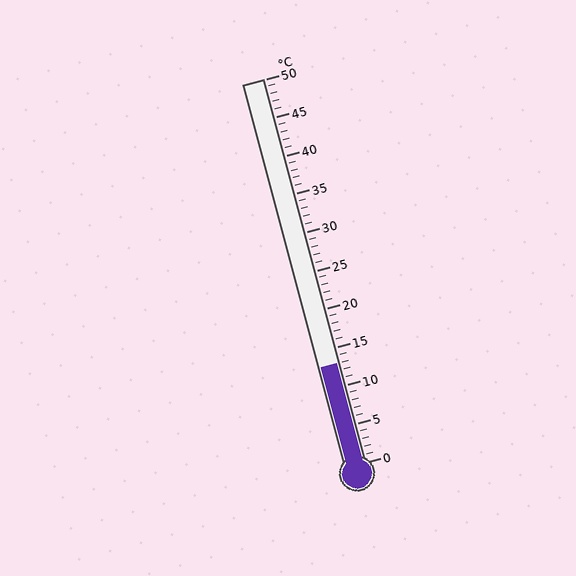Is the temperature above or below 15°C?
The temperature is below 15°C.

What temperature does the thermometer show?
The thermometer shows approximately 13°C.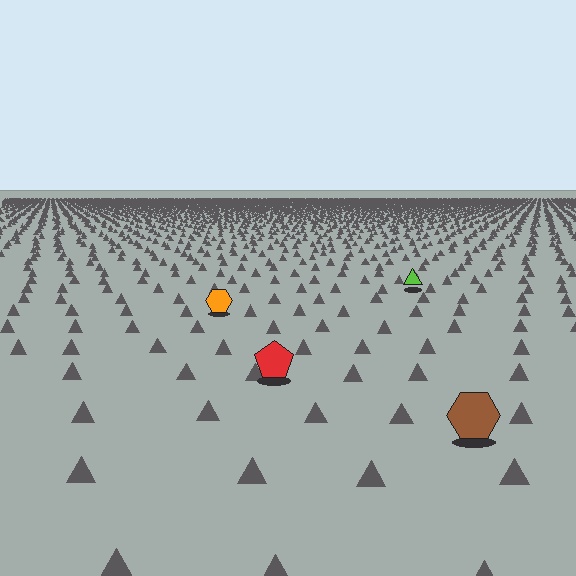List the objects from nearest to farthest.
From nearest to farthest: the brown hexagon, the red pentagon, the orange hexagon, the lime triangle.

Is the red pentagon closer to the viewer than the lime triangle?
Yes. The red pentagon is closer — you can tell from the texture gradient: the ground texture is coarser near it.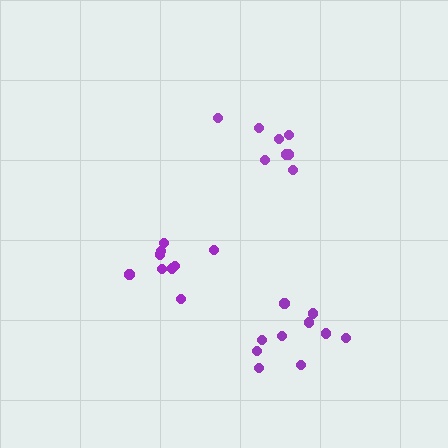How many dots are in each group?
Group 1: 10 dots, Group 2: 8 dots, Group 3: 9 dots (27 total).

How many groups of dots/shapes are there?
There are 3 groups.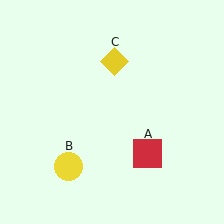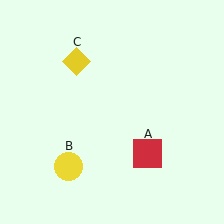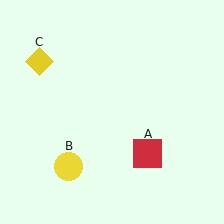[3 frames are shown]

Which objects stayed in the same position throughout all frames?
Red square (object A) and yellow circle (object B) remained stationary.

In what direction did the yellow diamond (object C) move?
The yellow diamond (object C) moved left.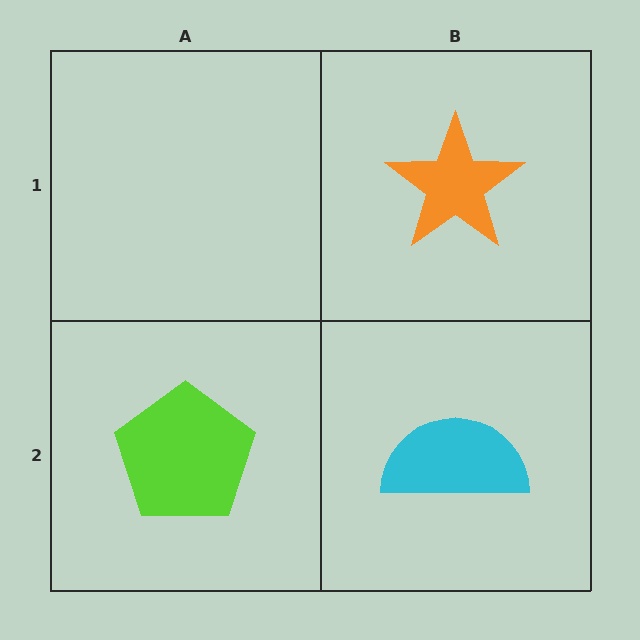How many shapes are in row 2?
2 shapes.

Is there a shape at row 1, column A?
No, that cell is empty.